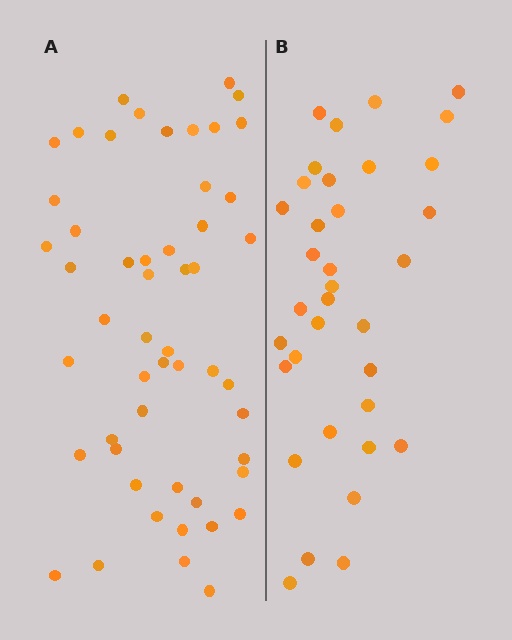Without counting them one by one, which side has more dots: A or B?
Region A (the left region) has more dots.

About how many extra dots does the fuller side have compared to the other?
Region A has approximately 15 more dots than region B.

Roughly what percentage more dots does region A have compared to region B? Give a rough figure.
About 50% more.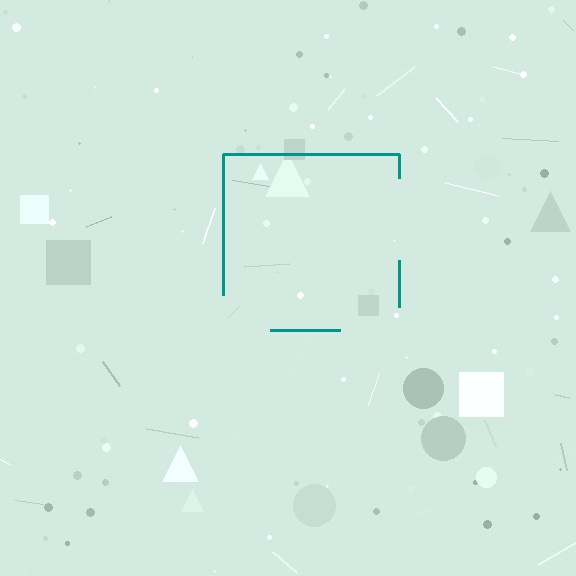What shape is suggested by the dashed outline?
The dashed outline suggests a square.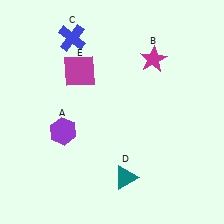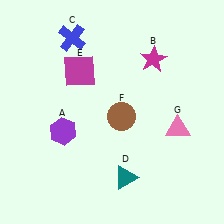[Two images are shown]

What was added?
A brown circle (F), a pink triangle (G) were added in Image 2.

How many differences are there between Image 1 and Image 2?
There are 2 differences between the two images.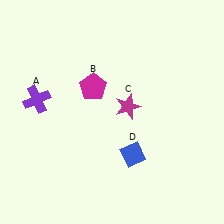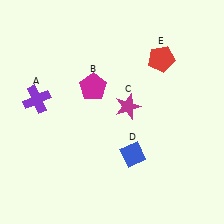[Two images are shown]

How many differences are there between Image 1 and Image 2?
There is 1 difference between the two images.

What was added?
A red pentagon (E) was added in Image 2.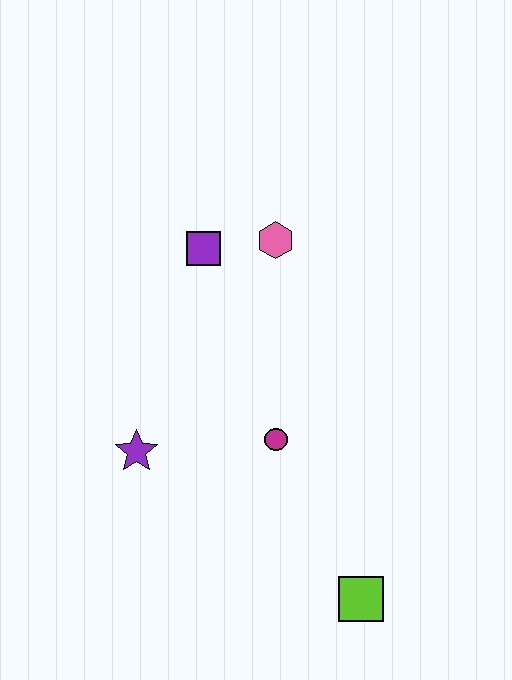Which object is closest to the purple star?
The magenta circle is closest to the purple star.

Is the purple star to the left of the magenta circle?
Yes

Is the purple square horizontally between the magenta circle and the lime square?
No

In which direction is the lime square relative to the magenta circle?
The lime square is below the magenta circle.